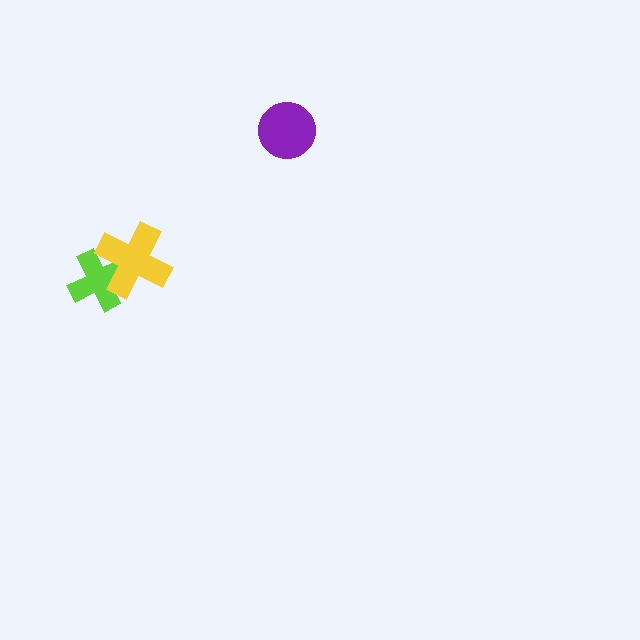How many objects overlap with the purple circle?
0 objects overlap with the purple circle.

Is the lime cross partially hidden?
Yes, it is partially covered by another shape.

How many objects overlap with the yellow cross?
1 object overlaps with the yellow cross.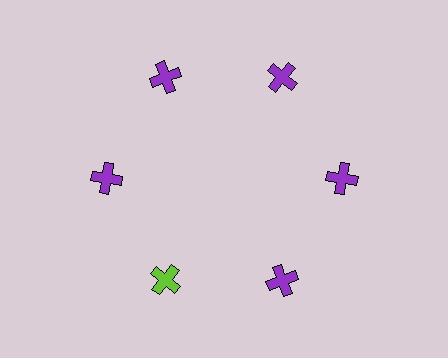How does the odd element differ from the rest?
It has a different color: lime instead of purple.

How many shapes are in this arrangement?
There are 6 shapes arranged in a ring pattern.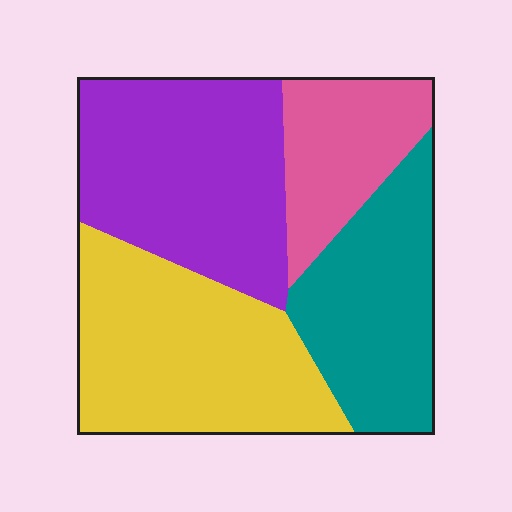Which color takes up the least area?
Pink, at roughly 15%.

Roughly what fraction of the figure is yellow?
Yellow takes up about one third (1/3) of the figure.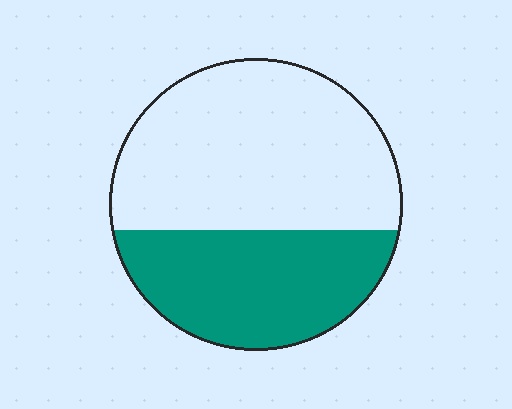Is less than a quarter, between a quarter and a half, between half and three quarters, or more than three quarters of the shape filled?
Between a quarter and a half.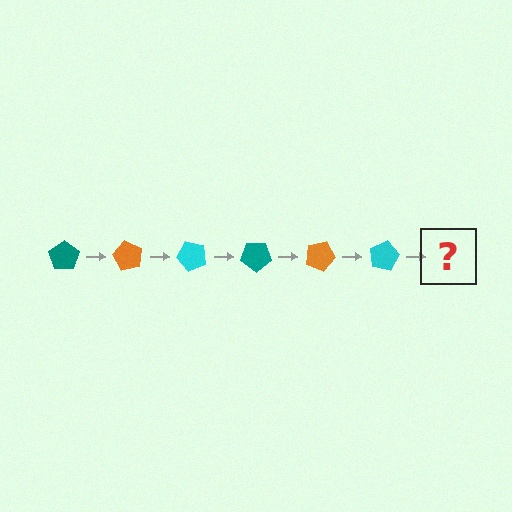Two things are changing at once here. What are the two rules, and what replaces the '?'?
The two rules are that it rotates 60 degrees each step and the color cycles through teal, orange, and cyan. The '?' should be a teal pentagon, rotated 360 degrees from the start.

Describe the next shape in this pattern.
It should be a teal pentagon, rotated 360 degrees from the start.